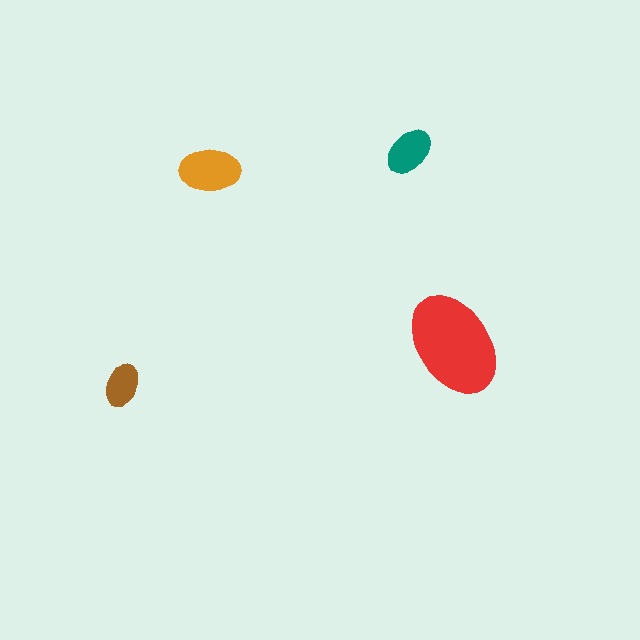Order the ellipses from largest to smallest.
the red one, the orange one, the teal one, the brown one.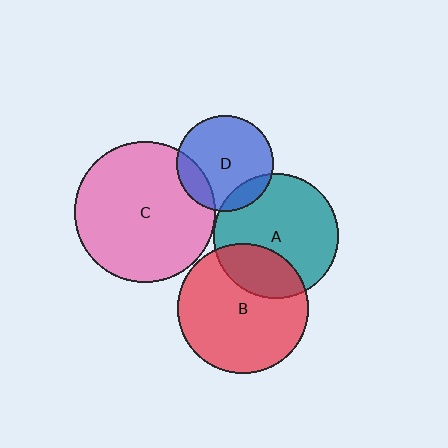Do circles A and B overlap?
Yes.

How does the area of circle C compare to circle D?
Approximately 2.1 times.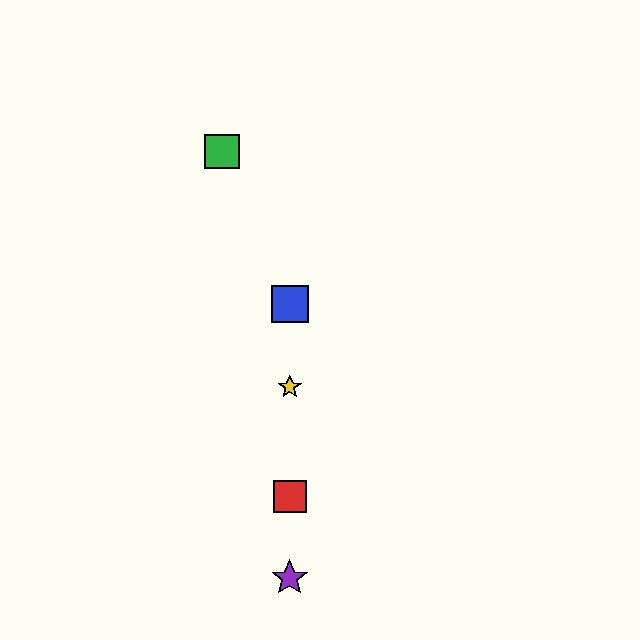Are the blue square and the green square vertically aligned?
No, the blue square is at x≈290 and the green square is at x≈222.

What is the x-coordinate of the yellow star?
The yellow star is at x≈290.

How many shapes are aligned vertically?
4 shapes (the red square, the blue square, the yellow star, the purple star) are aligned vertically.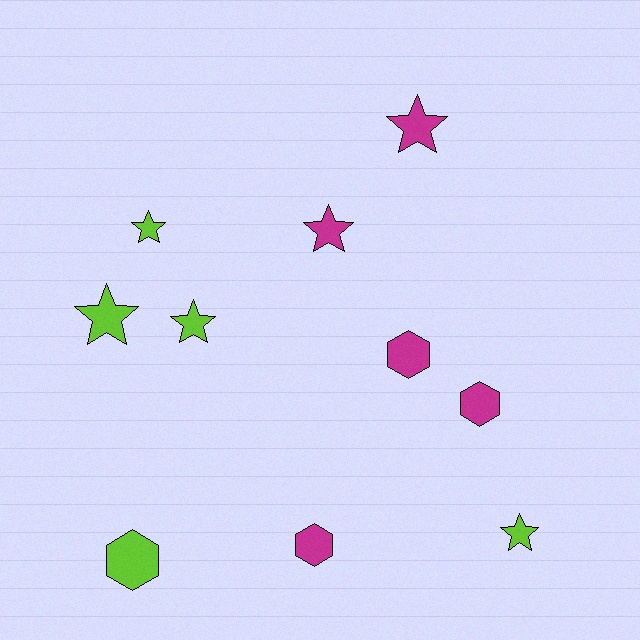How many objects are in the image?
There are 10 objects.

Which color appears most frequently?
Lime, with 5 objects.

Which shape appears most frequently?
Star, with 6 objects.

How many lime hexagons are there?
There is 1 lime hexagon.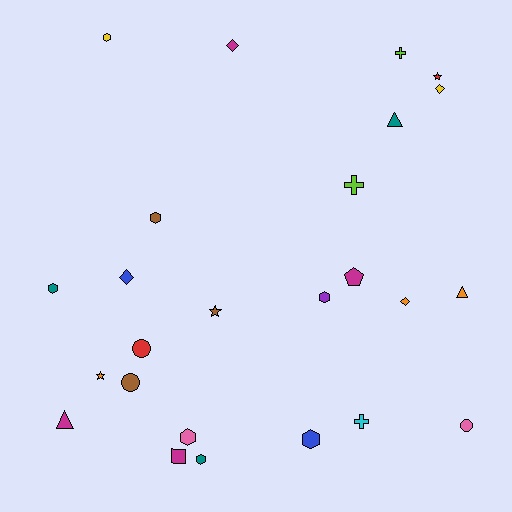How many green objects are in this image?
There are no green objects.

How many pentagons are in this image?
There is 1 pentagon.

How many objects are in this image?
There are 25 objects.